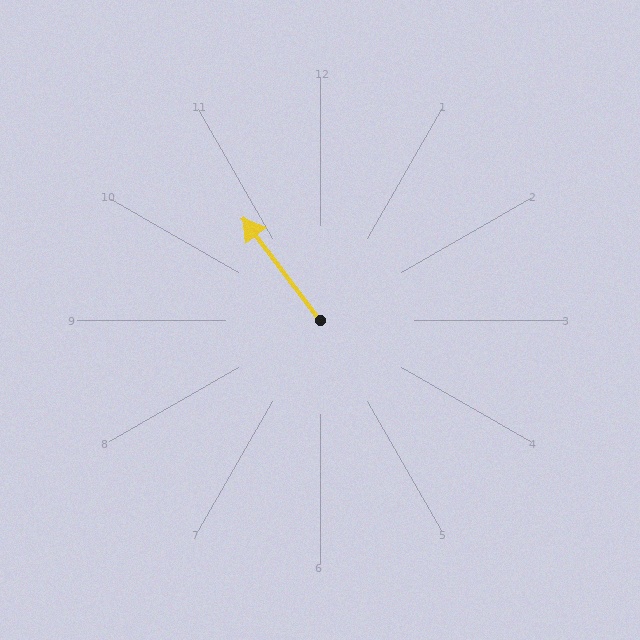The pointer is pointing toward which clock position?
Roughly 11 o'clock.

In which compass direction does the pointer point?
Northwest.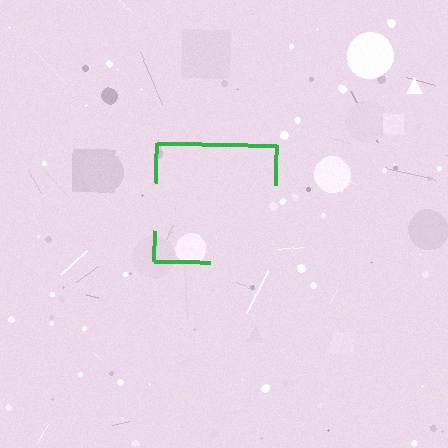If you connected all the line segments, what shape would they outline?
They would outline a square.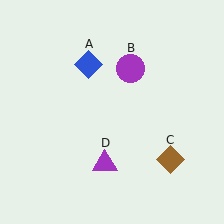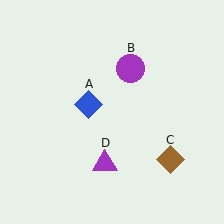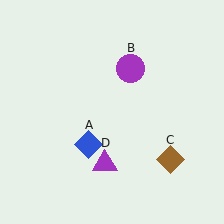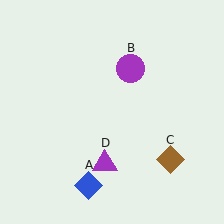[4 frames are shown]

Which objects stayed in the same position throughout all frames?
Purple circle (object B) and brown diamond (object C) and purple triangle (object D) remained stationary.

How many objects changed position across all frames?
1 object changed position: blue diamond (object A).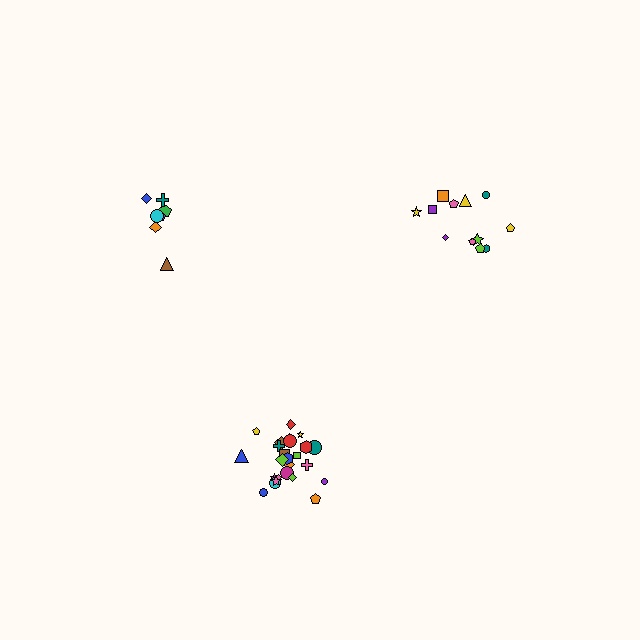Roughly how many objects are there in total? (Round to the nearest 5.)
Roughly 45 objects in total.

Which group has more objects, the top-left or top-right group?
The top-right group.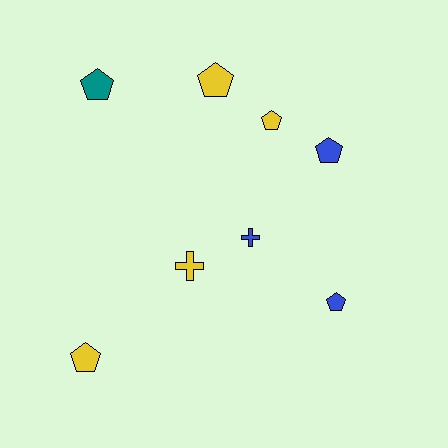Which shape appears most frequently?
Pentagon, with 6 objects.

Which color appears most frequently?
Yellow, with 4 objects.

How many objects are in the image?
There are 8 objects.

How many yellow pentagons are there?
There are 3 yellow pentagons.